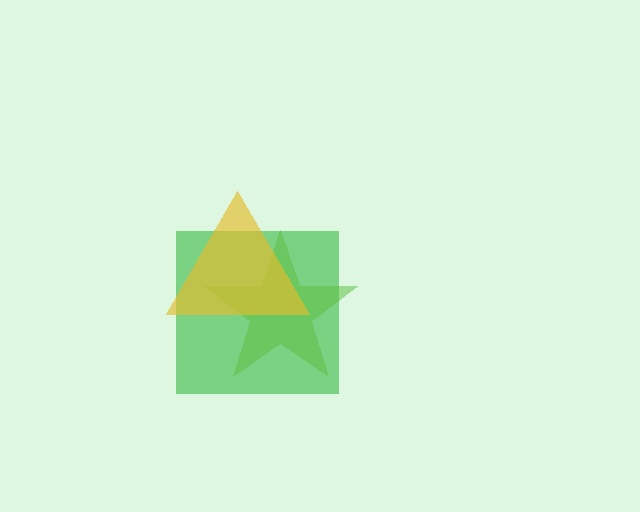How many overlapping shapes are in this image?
There are 3 overlapping shapes in the image.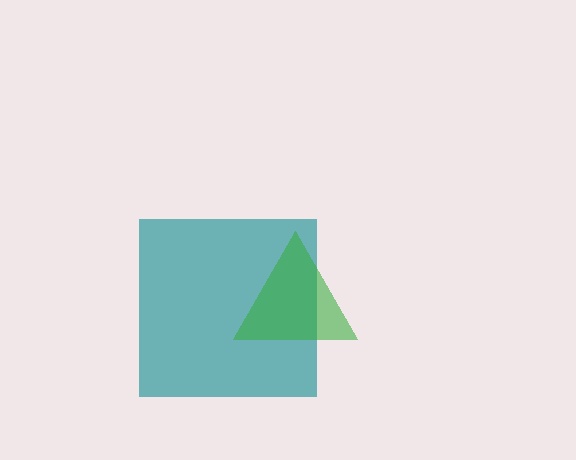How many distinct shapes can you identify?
There are 2 distinct shapes: a teal square, a green triangle.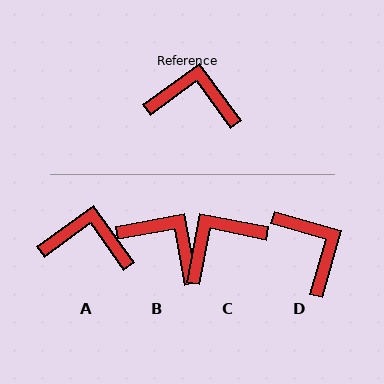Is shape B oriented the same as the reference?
No, it is off by about 26 degrees.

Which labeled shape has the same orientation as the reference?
A.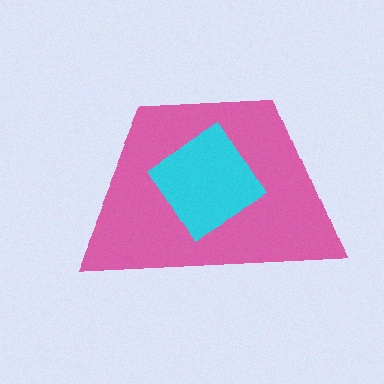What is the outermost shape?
The pink trapezoid.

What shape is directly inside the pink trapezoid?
The cyan diamond.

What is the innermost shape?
The cyan diamond.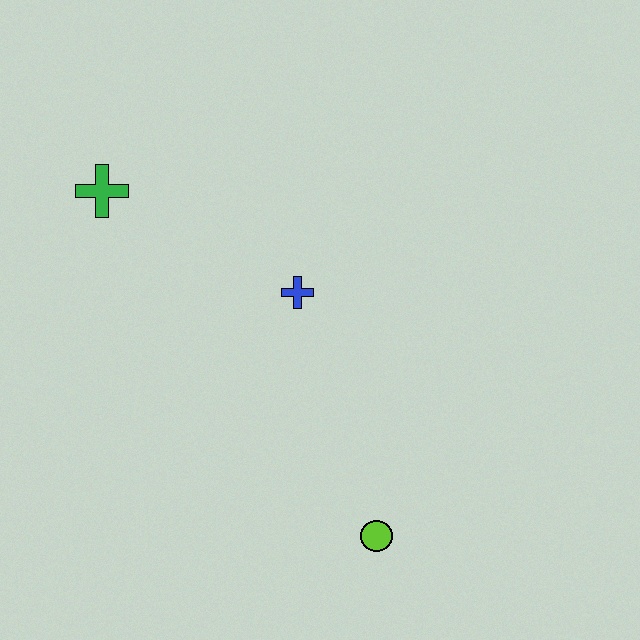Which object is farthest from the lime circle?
The green cross is farthest from the lime circle.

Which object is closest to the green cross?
The blue cross is closest to the green cross.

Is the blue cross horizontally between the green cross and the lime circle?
Yes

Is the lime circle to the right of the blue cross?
Yes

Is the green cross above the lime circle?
Yes